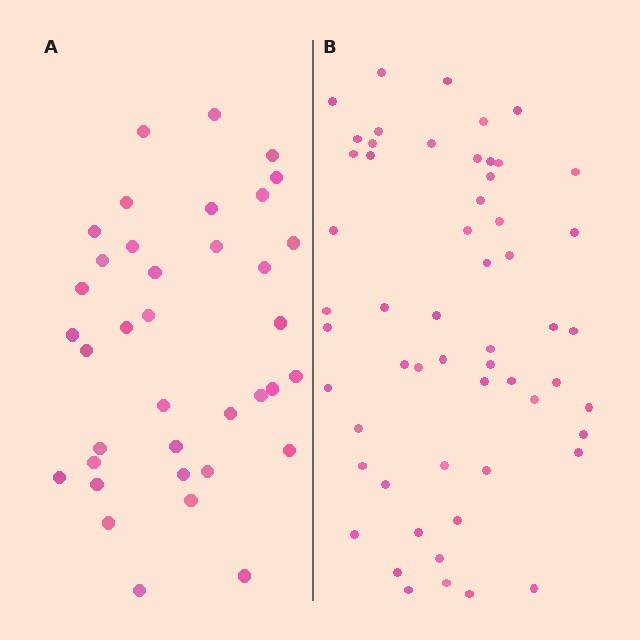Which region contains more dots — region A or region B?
Region B (the right region) has more dots.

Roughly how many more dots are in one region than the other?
Region B has approximately 20 more dots than region A.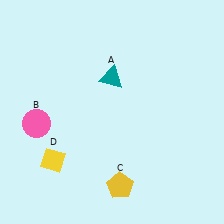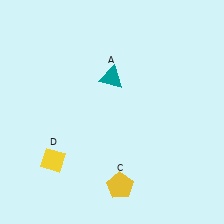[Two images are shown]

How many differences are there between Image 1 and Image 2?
There is 1 difference between the two images.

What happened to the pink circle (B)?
The pink circle (B) was removed in Image 2. It was in the bottom-left area of Image 1.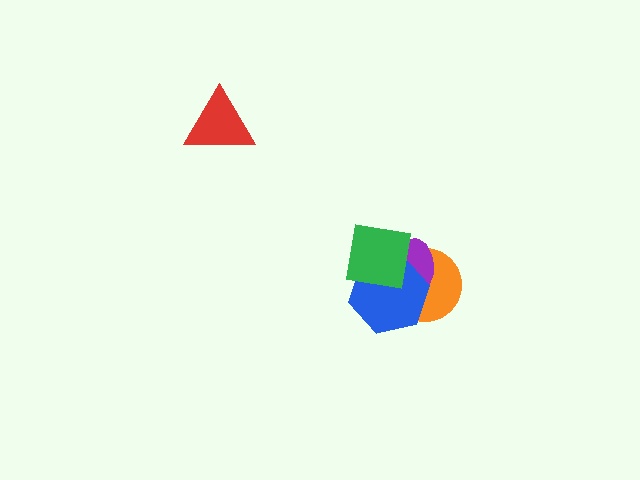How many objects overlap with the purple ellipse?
3 objects overlap with the purple ellipse.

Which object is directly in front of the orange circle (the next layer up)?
The purple ellipse is directly in front of the orange circle.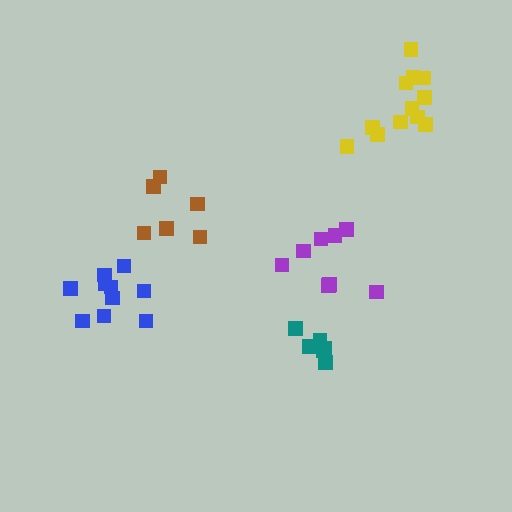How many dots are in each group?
Group 1: 6 dots, Group 2: 8 dots, Group 3: 12 dots, Group 4: 6 dots, Group 5: 10 dots (42 total).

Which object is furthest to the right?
The yellow cluster is rightmost.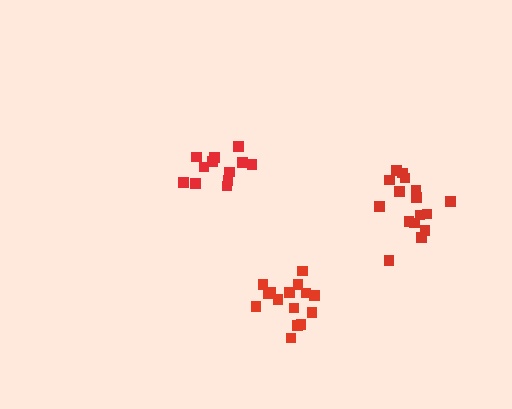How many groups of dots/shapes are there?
There are 3 groups.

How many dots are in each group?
Group 1: 12 dots, Group 2: 16 dots, Group 3: 15 dots (43 total).